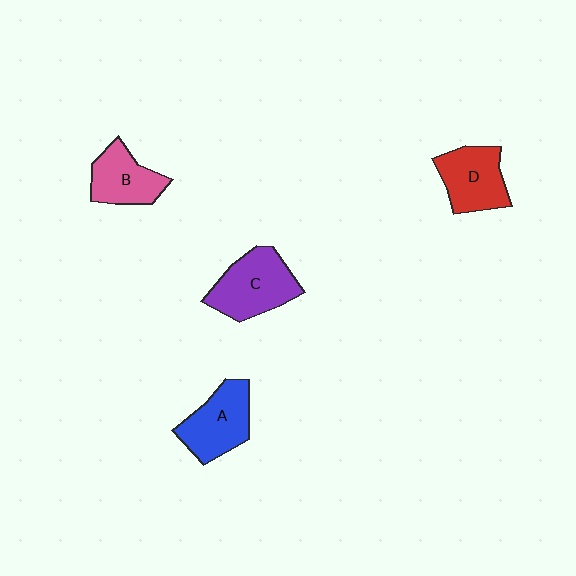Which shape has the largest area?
Shape C (purple).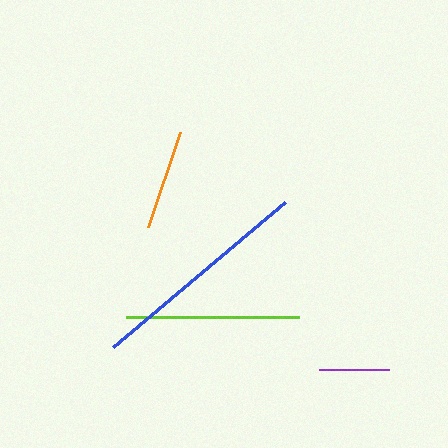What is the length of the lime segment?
The lime segment is approximately 172 pixels long.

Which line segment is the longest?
The blue line is the longest at approximately 225 pixels.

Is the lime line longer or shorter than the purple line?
The lime line is longer than the purple line.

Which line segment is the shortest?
The purple line is the shortest at approximately 70 pixels.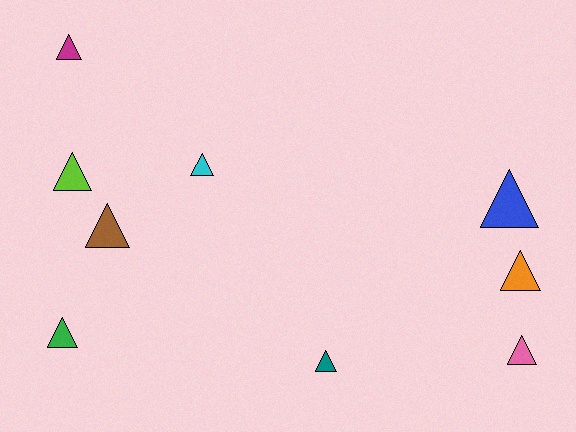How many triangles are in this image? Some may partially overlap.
There are 9 triangles.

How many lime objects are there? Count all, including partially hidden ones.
There is 1 lime object.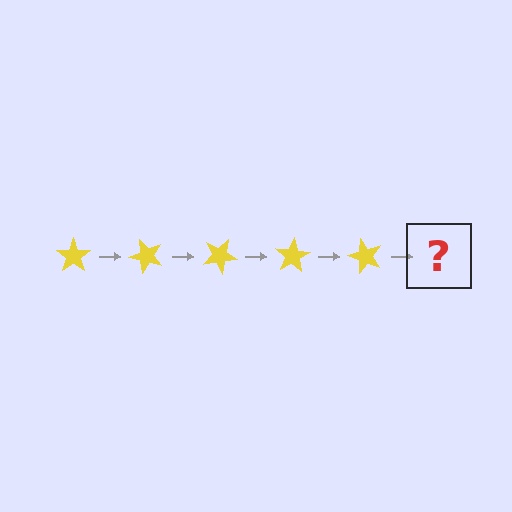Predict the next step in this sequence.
The next step is a yellow star rotated 250 degrees.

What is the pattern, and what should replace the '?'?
The pattern is that the star rotates 50 degrees each step. The '?' should be a yellow star rotated 250 degrees.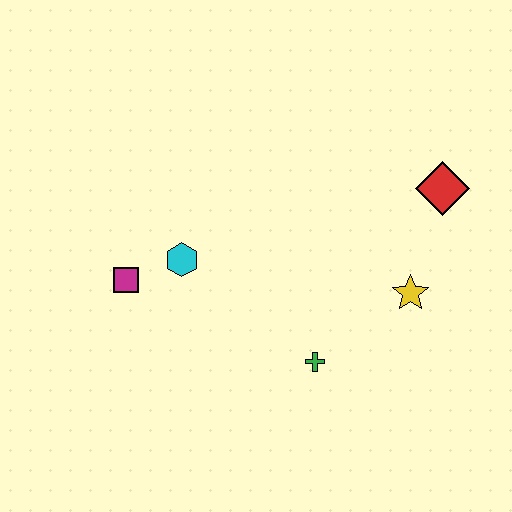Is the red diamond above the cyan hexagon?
Yes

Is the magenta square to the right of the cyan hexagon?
No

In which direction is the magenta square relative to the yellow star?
The magenta square is to the left of the yellow star.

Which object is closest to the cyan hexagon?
The magenta square is closest to the cyan hexagon.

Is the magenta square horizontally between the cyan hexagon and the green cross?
No